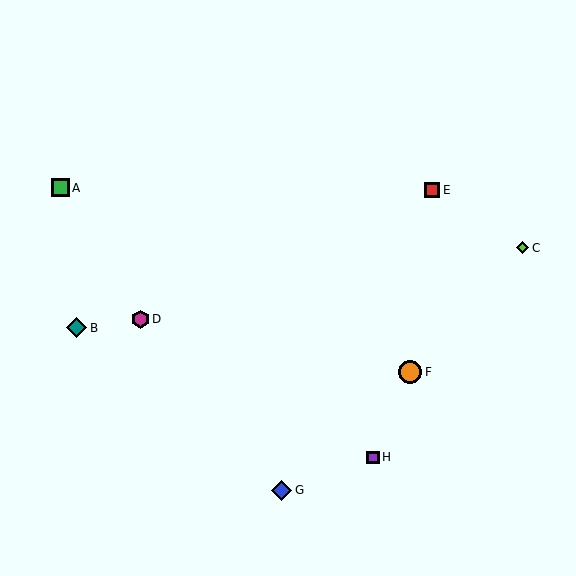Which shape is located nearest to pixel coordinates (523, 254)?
The lime diamond (labeled C) at (523, 248) is nearest to that location.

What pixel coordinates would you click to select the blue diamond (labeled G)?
Click at (282, 490) to select the blue diamond G.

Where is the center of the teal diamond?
The center of the teal diamond is at (77, 328).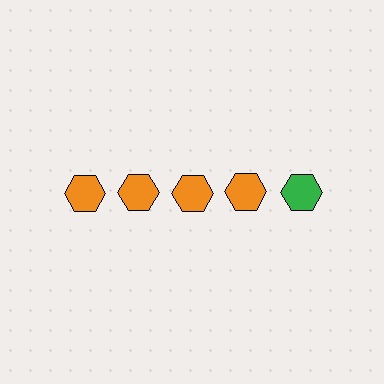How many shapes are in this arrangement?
There are 5 shapes arranged in a grid pattern.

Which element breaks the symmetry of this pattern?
The green hexagon in the top row, rightmost column breaks the symmetry. All other shapes are orange hexagons.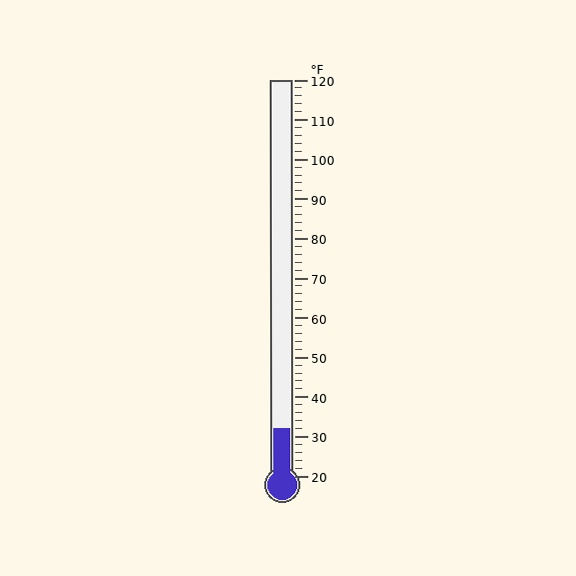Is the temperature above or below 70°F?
The temperature is below 70°F.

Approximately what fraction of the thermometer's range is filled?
The thermometer is filled to approximately 10% of its range.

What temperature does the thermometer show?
The thermometer shows approximately 32°F.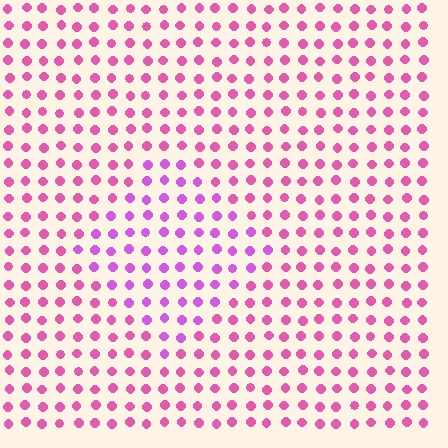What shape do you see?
I see a diamond.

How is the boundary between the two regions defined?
The boundary is defined purely by a slight shift in hue (about 30 degrees). Spacing, size, and orientation are identical on both sides.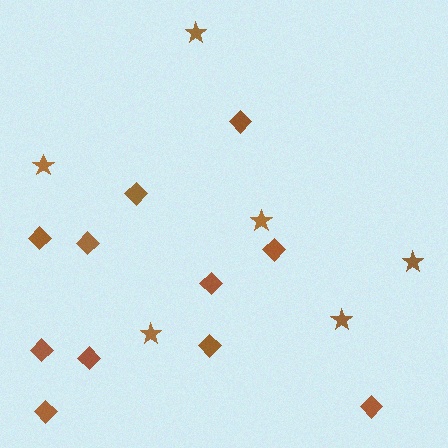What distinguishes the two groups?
There are 2 groups: one group of stars (6) and one group of diamonds (11).